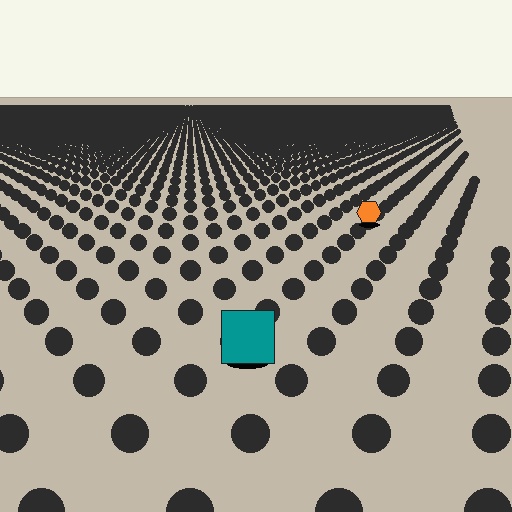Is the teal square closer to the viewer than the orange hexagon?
Yes. The teal square is closer — you can tell from the texture gradient: the ground texture is coarser near it.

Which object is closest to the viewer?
The teal square is closest. The texture marks near it are larger and more spread out.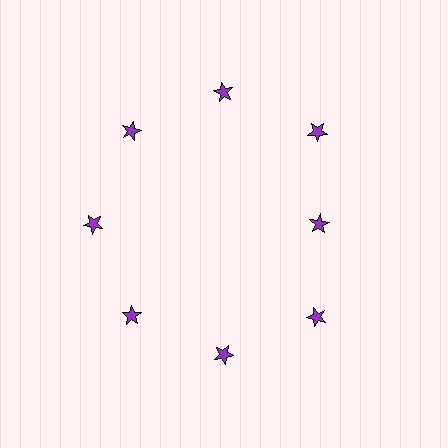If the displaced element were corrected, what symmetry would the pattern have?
It would have 8-fold rotational symmetry — the pattern would map onto itself every 45 degrees.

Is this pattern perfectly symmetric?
No. The 8 purple stars are arranged in a ring, but one element near the 3 o'clock position is pulled inward toward the center, breaking the 8-fold rotational symmetry.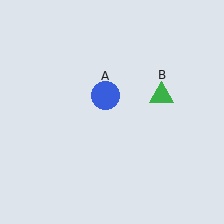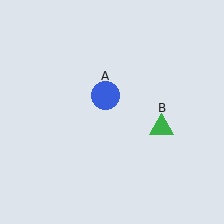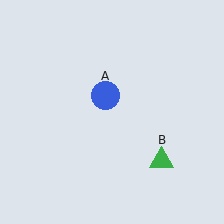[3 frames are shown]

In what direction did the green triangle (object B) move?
The green triangle (object B) moved down.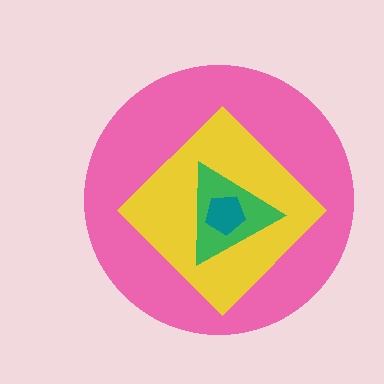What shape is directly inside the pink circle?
The yellow diamond.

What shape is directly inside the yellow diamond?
The green triangle.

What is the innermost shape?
The teal pentagon.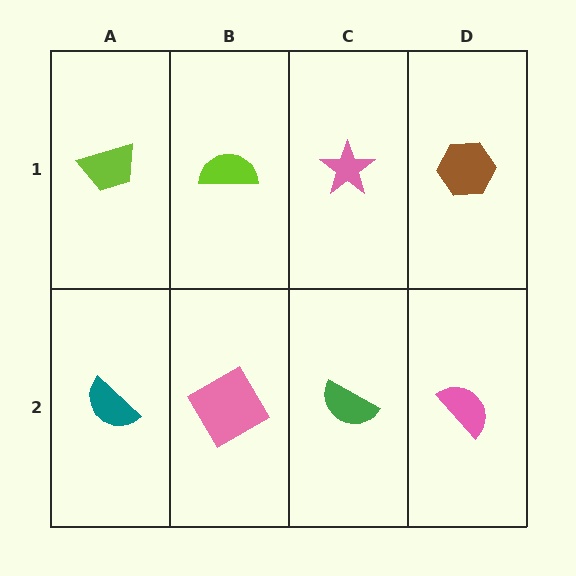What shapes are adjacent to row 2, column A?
A lime trapezoid (row 1, column A), a pink square (row 2, column B).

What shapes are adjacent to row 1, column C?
A green semicircle (row 2, column C), a lime semicircle (row 1, column B), a brown hexagon (row 1, column D).